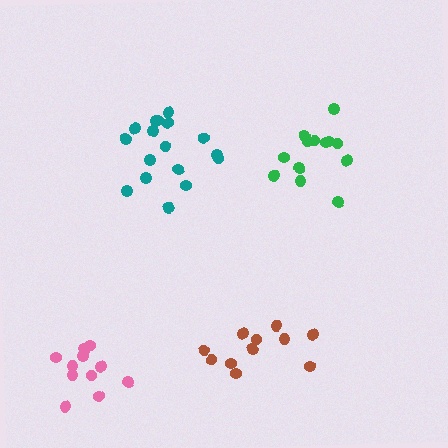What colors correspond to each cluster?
The clusters are colored: teal, green, brown, pink.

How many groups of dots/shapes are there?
There are 4 groups.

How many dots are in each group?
Group 1: 17 dots, Group 2: 13 dots, Group 3: 11 dots, Group 4: 11 dots (52 total).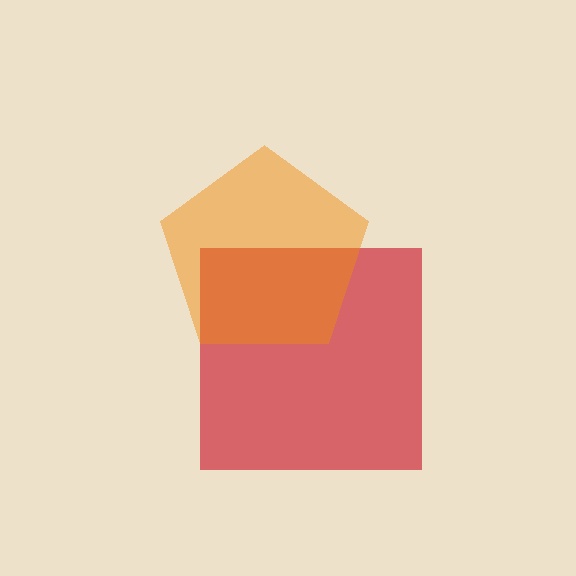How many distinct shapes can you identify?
There are 2 distinct shapes: a red square, an orange pentagon.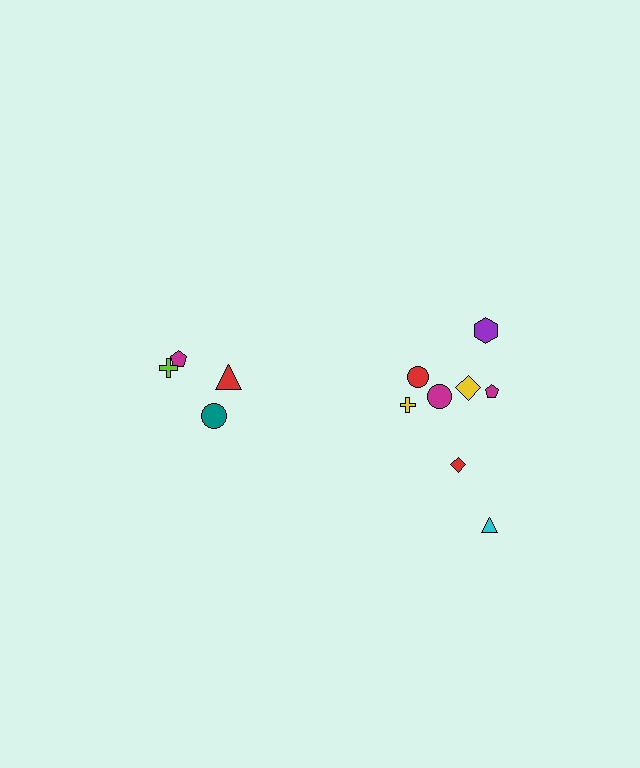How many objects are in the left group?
There are 4 objects.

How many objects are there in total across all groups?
There are 12 objects.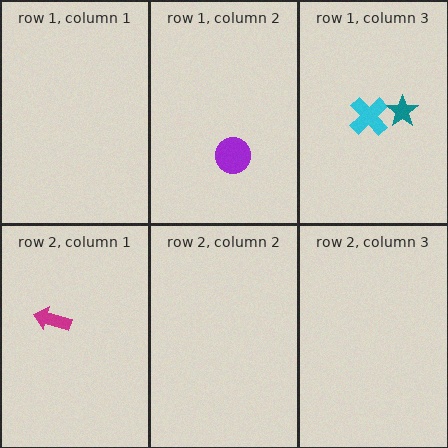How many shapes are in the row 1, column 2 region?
1.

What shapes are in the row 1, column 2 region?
The purple circle.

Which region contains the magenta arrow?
The row 2, column 1 region.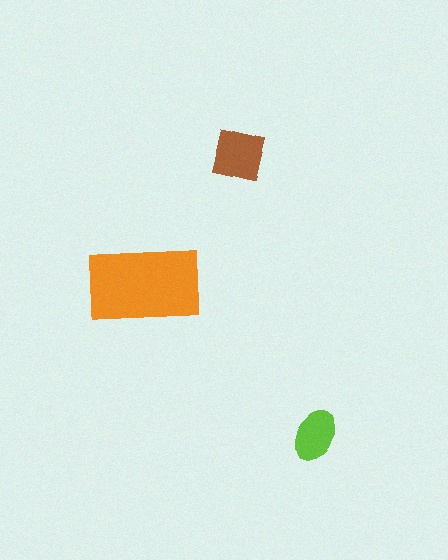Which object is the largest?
The orange rectangle.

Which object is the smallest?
The lime ellipse.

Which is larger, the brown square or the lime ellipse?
The brown square.